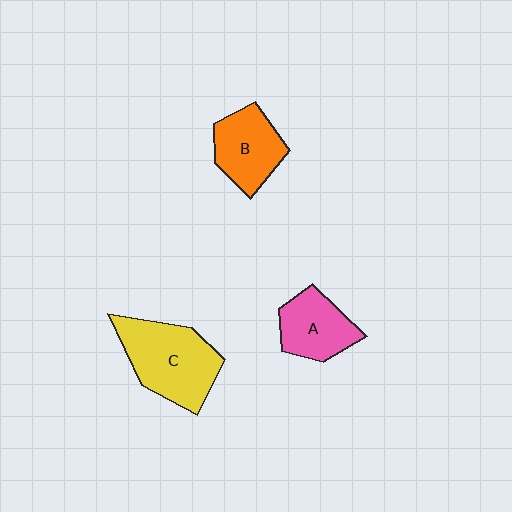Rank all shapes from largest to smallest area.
From largest to smallest: C (yellow), B (orange), A (pink).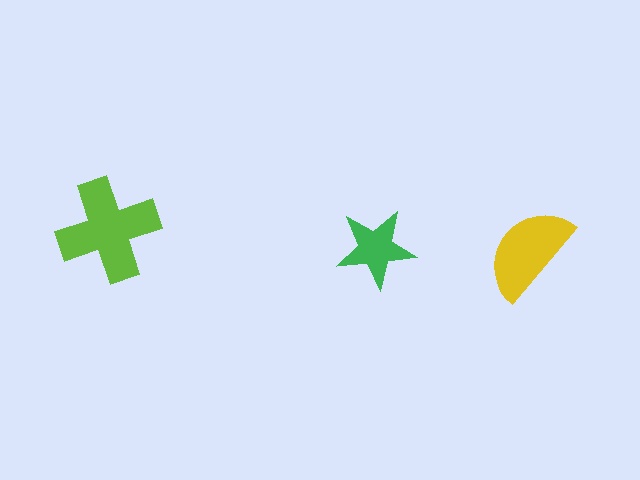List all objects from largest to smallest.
The lime cross, the yellow semicircle, the green star.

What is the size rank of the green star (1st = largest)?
3rd.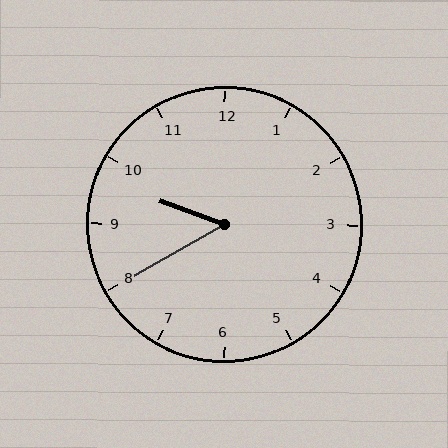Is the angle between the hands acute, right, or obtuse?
It is acute.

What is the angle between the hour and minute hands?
Approximately 50 degrees.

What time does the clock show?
9:40.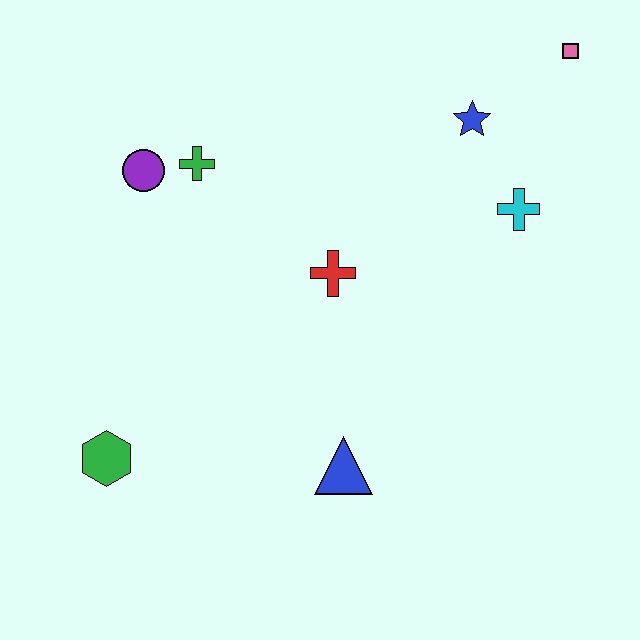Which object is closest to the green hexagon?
The blue triangle is closest to the green hexagon.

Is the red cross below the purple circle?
Yes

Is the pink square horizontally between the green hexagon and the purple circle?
No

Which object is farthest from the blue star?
The green hexagon is farthest from the blue star.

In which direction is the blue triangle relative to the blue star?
The blue triangle is below the blue star.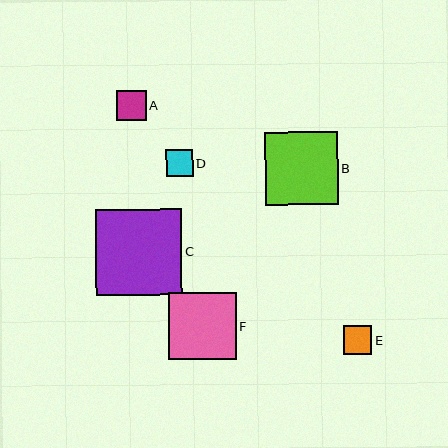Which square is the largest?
Square C is the largest with a size of approximately 87 pixels.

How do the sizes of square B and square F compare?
Square B and square F are approximately the same size.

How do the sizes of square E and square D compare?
Square E and square D are approximately the same size.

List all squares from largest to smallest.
From largest to smallest: C, B, F, A, E, D.